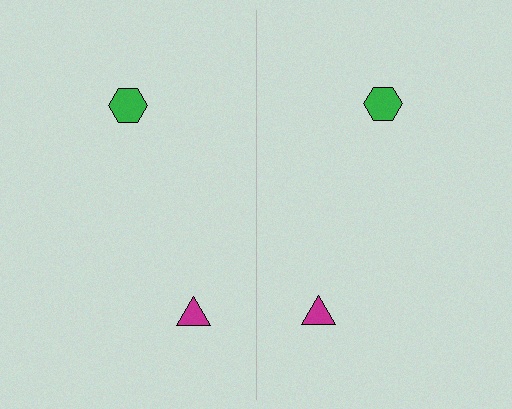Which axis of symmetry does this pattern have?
The pattern has a vertical axis of symmetry running through the center of the image.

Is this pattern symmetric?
Yes, this pattern has bilateral (reflection) symmetry.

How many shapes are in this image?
There are 4 shapes in this image.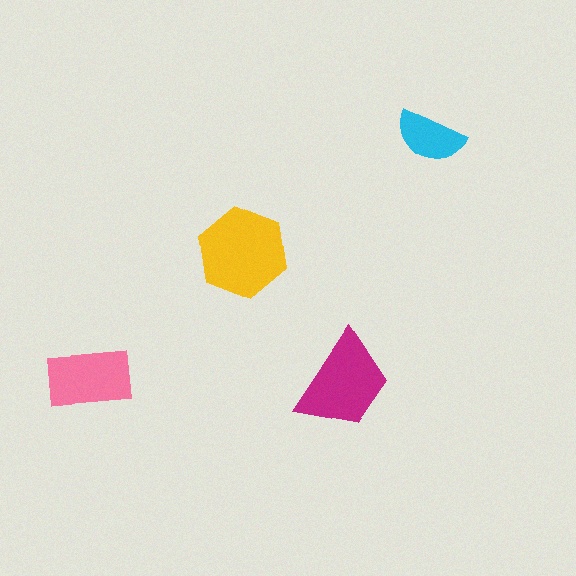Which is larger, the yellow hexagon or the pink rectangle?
The yellow hexagon.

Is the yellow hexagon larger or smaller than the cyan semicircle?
Larger.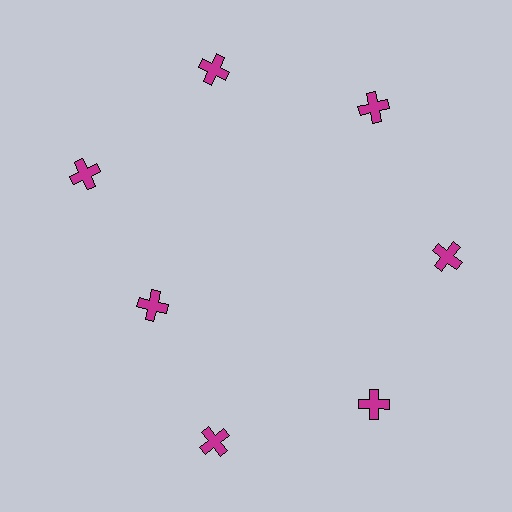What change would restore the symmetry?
The symmetry would be restored by moving it outward, back onto the ring so that all 7 crosses sit at equal angles and equal distance from the center.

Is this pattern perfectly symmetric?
No. The 7 magenta crosses are arranged in a ring, but one element near the 8 o'clock position is pulled inward toward the center, breaking the 7-fold rotational symmetry.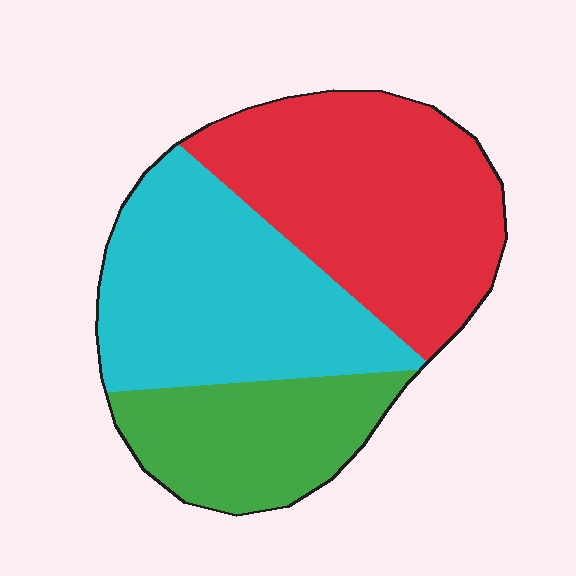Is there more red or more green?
Red.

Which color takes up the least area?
Green, at roughly 25%.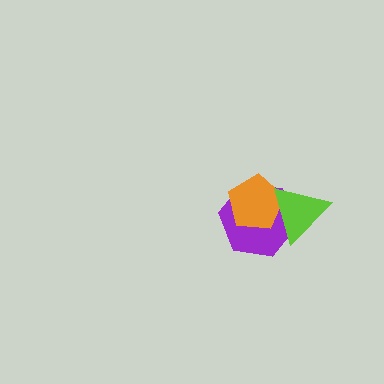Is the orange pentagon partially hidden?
Yes, it is partially covered by another shape.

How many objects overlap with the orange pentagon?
2 objects overlap with the orange pentagon.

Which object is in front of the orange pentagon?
The lime triangle is in front of the orange pentagon.